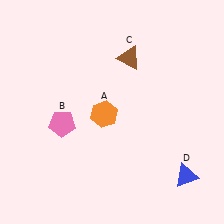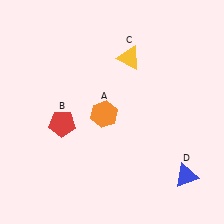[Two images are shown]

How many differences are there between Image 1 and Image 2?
There are 2 differences between the two images.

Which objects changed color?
B changed from pink to red. C changed from brown to yellow.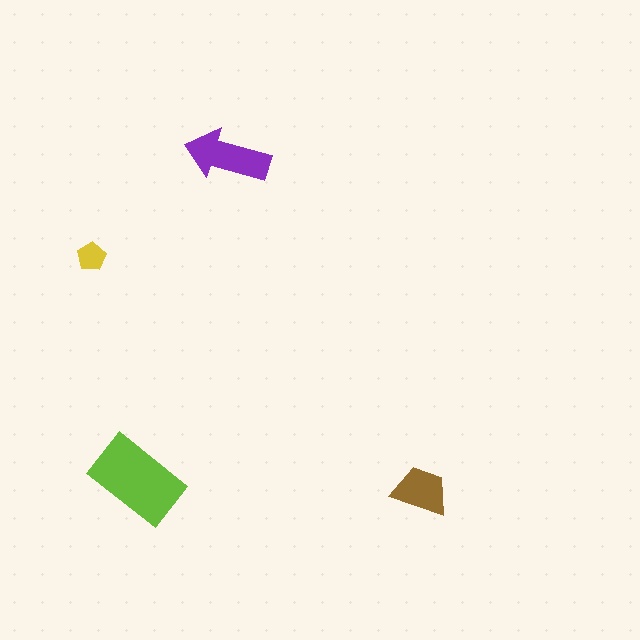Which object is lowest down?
The brown trapezoid is bottommost.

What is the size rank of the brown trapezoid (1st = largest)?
3rd.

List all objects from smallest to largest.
The yellow pentagon, the brown trapezoid, the purple arrow, the lime rectangle.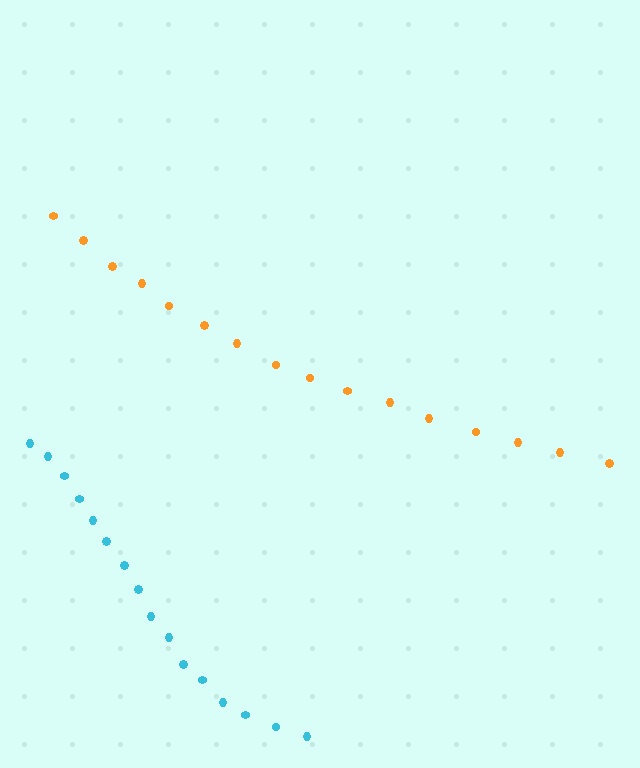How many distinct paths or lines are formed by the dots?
There are 2 distinct paths.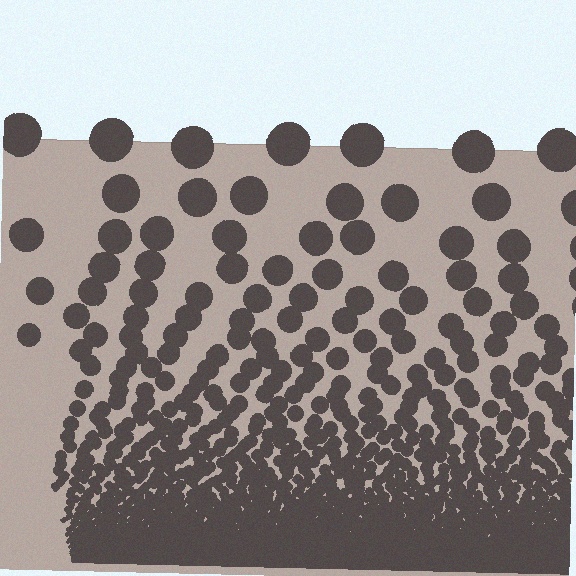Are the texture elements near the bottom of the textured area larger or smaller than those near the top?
Smaller. The gradient is inverted — elements near the bottom are smaller and denser.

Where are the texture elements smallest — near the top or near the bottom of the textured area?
Near the bottom.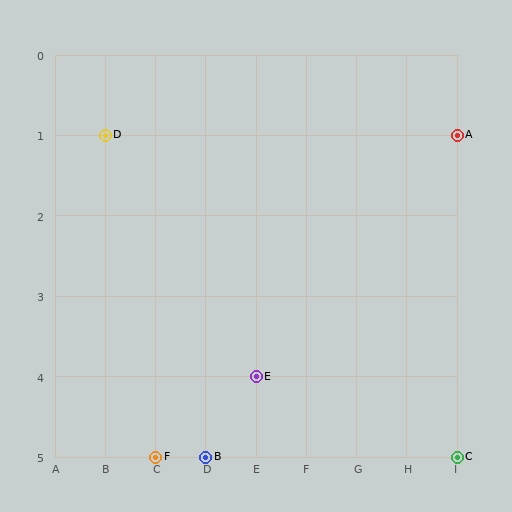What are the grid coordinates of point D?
Point D is at grid coordinates (B, 1).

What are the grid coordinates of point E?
Point E is at grid coordinates (E, 4).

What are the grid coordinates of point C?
Point C is at grid coordinates (I, 5).